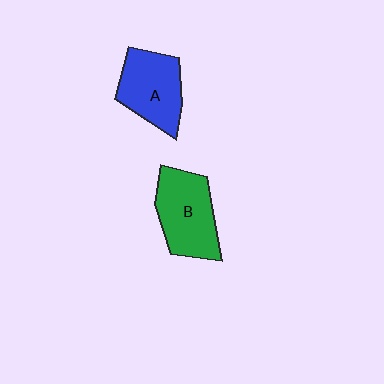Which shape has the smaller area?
Shape A (blue).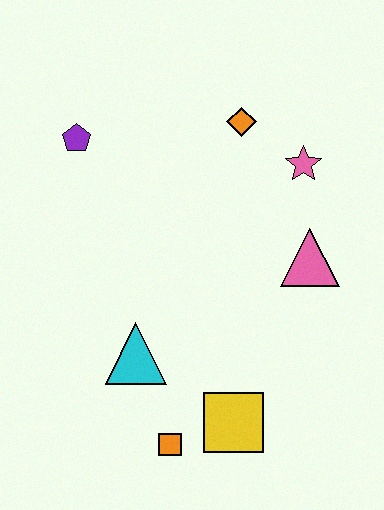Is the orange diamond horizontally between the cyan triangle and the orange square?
No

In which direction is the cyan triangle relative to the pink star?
The cyan triangle is below the pink star.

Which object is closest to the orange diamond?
The pink star is closest to the orange diamond.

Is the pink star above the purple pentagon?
No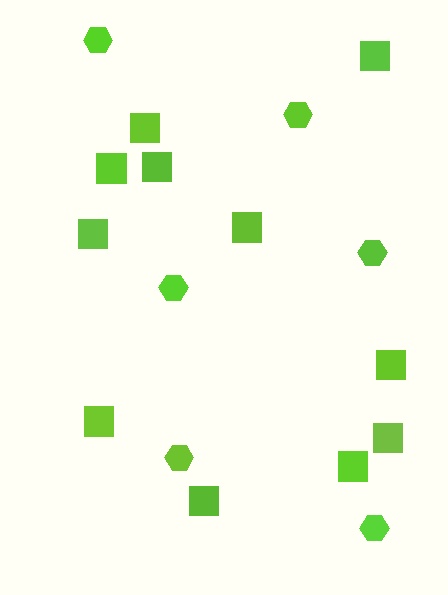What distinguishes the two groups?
There are 2 groups: one group of squares (11) and one group of hexagons (6).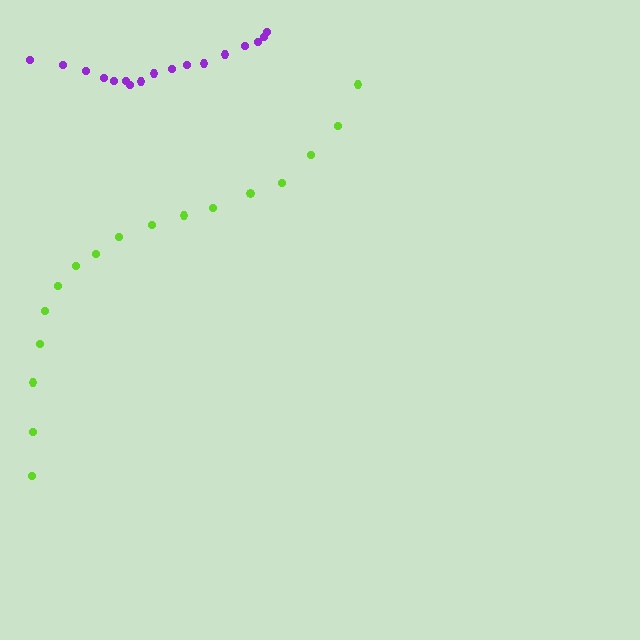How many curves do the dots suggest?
There are 2 distinct paths.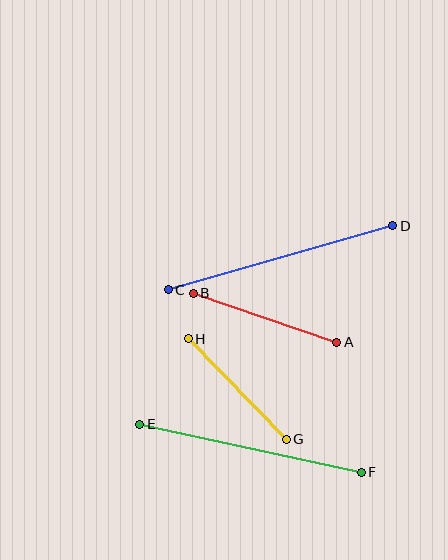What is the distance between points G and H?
The distance is approximately 141 pixels.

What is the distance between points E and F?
The distance is approximately 226 pixels.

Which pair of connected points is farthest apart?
Points C and D are farthest apart.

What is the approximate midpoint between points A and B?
The midpoint is at approximately (265, 318) pixels.